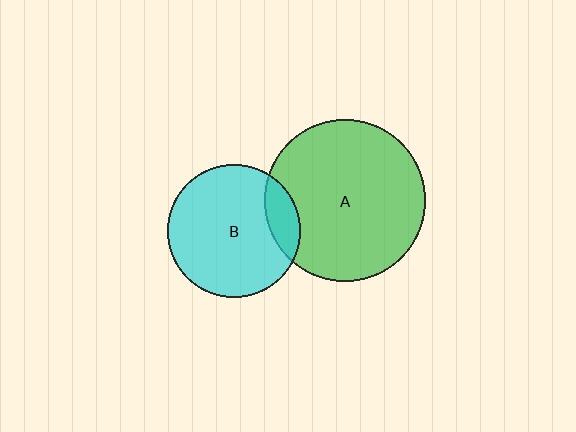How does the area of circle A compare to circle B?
Approximately 1.5 times.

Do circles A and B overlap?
Yes.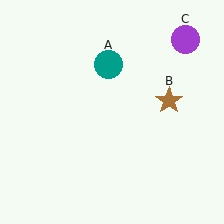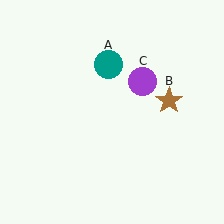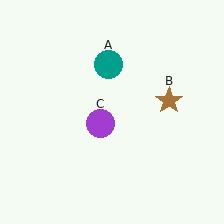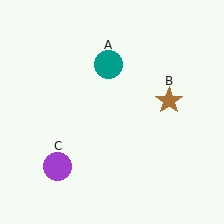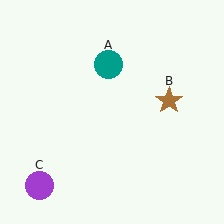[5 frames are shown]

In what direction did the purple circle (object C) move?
The purple circle (object C) moved down and to the left.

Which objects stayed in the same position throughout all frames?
Teal circle (object A) and brown star (object B) remained stationary.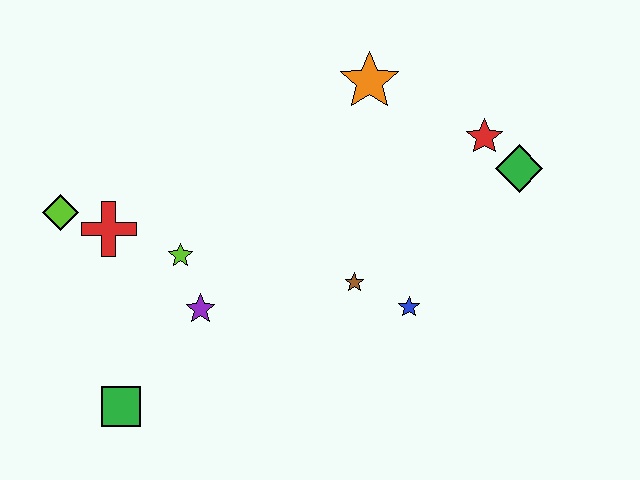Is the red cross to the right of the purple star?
No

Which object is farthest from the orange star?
The green square is farthest from the orange star.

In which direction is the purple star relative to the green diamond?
The purple star is to the left of the green diamond.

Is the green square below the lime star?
Yes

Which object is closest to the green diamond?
The red star is closest to the green diamond.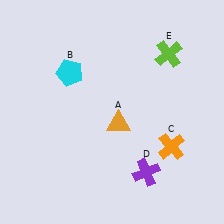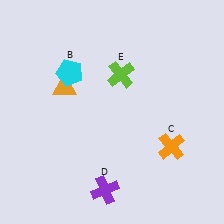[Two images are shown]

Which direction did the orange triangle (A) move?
The orange triangle (A) moved left.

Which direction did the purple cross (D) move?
The purple cross (D) moved left.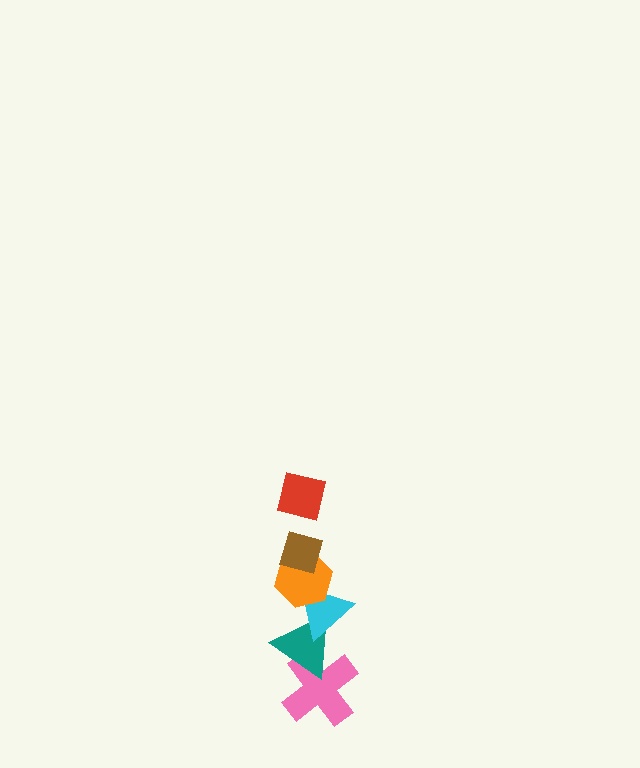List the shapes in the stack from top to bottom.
From top to bottom: the red square, the brown diamond, the orange hexagon, the cyan triangle, the teal triangle, the pink cross.